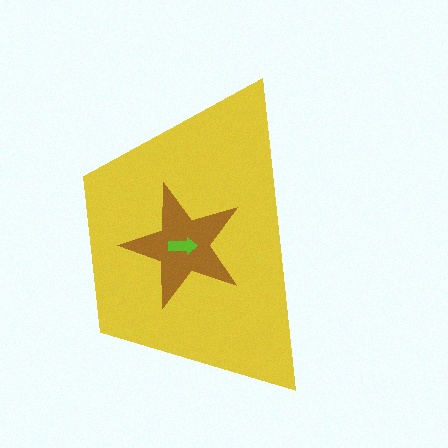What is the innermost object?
The lime arrow.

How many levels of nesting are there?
3.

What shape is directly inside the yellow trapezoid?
The brown star.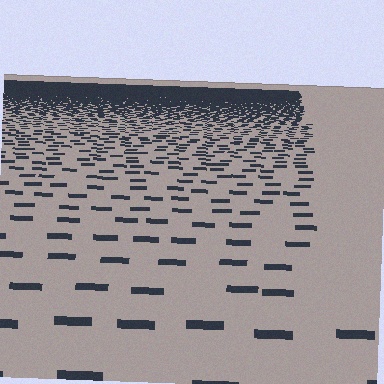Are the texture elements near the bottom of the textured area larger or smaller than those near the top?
Larger. Near the bottom, elements are closer to the viewer and appear at a bigger on-screen size.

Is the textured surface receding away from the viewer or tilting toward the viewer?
The surface is receding away from the viewer. Texture elements get smaller and denser toward the top.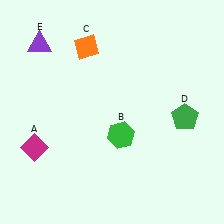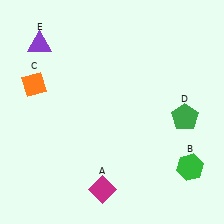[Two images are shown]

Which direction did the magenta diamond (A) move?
The magenta diamond (A) moved right.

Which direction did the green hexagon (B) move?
The green hexagon (B) moved right.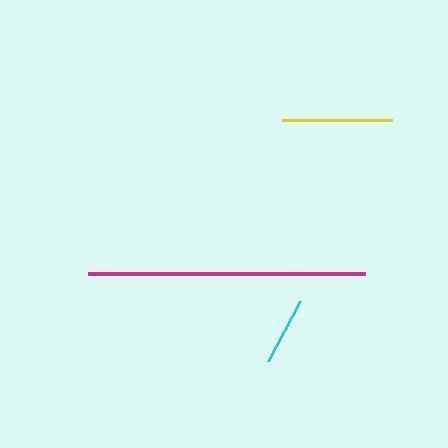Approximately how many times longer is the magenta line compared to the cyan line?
The magenta line is approximately 4.1 times the length of the cyan line.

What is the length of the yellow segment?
The yellow segment is approximately 110 pixels long.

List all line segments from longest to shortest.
From longest to shortest: magenta, yellow, cyan.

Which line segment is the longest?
The magenta line is the longest at approximately 277 pixels.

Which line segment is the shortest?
The cyan line is the shortest at approximately 68 pixels.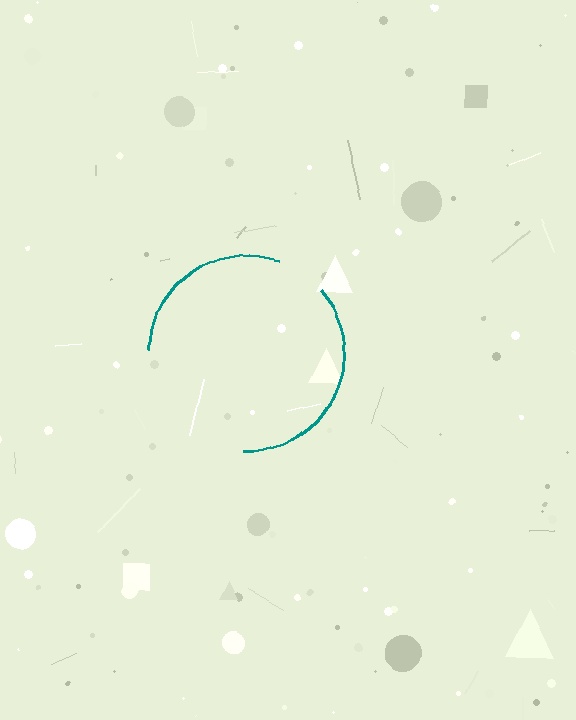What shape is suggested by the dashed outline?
The dashed outline suggests a circle.